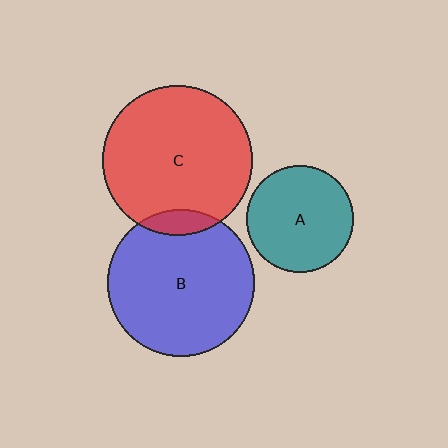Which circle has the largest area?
Circle C (red).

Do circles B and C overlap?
Yes.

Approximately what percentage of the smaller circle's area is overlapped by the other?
Approximately 10%.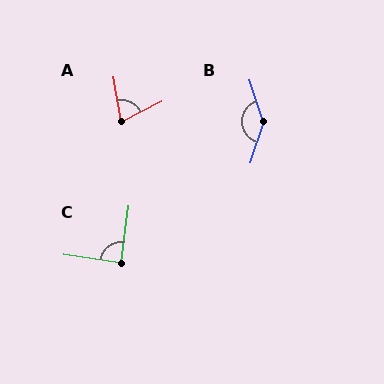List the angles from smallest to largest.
A (73°), C (89°), B (144°).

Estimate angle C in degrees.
Approximately 89 degrees.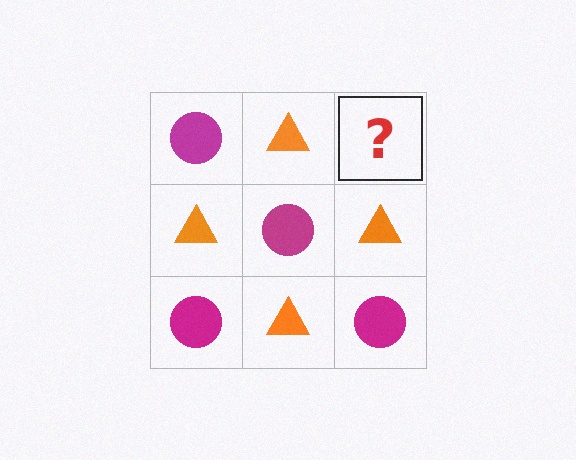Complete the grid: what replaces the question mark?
The question mark should be replaced with a magenta circle.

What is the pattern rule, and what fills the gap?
The rule is that it alternates magenta circle and orange triangle in a checkerboard pattern. The gap should be filled with a magenta circle.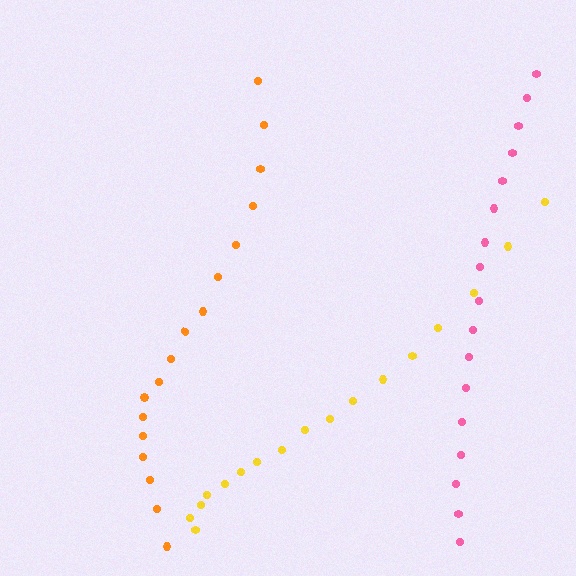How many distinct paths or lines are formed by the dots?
There are 3 distinct paths.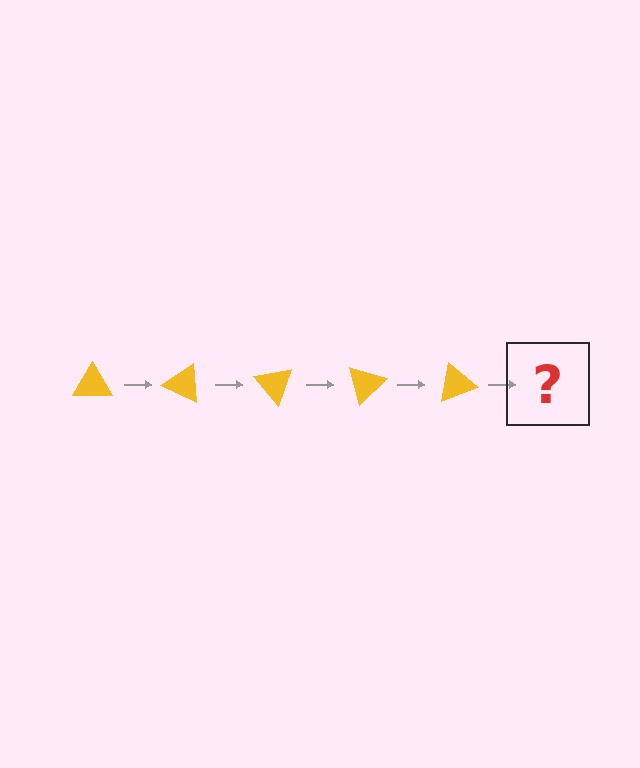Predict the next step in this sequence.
The next step is a yellow triangle rotated 125 degrees.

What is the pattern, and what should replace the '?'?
The pattern is that the triangle rotates 25 degrees each step. The '?' should be a yellow triangle rotated 125 degrees.